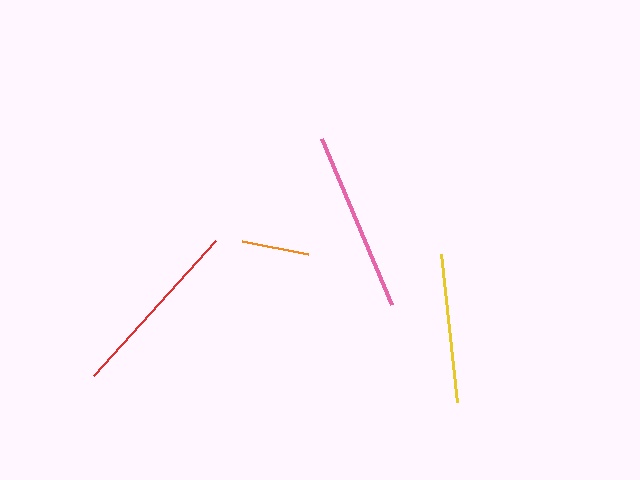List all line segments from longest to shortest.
From longest to shortest: red, pink, yellow, orange.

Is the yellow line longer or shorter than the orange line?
The yellow line is longer than the orange line.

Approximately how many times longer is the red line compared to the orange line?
The red line is approximately 2.7 times the length of the orange line.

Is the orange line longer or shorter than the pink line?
The pink line is longer than the orange line.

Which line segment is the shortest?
The orange line is the shortest at approximately 67 pixels.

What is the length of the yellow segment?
The yellow segment is approximately 148 pixels long.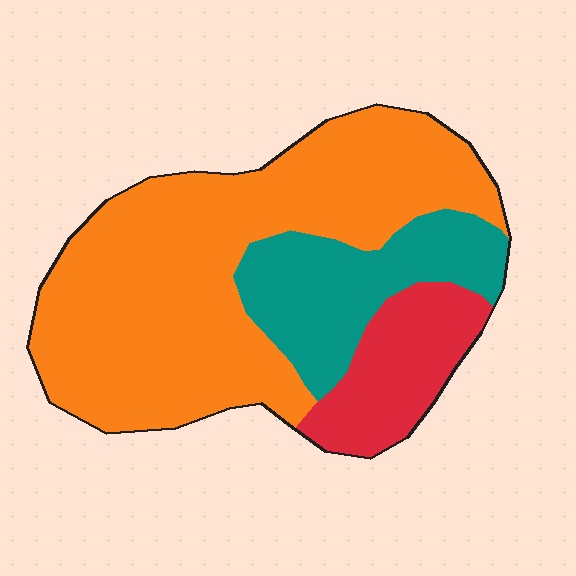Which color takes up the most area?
Orange, at roughly 65%.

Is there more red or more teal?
Teal.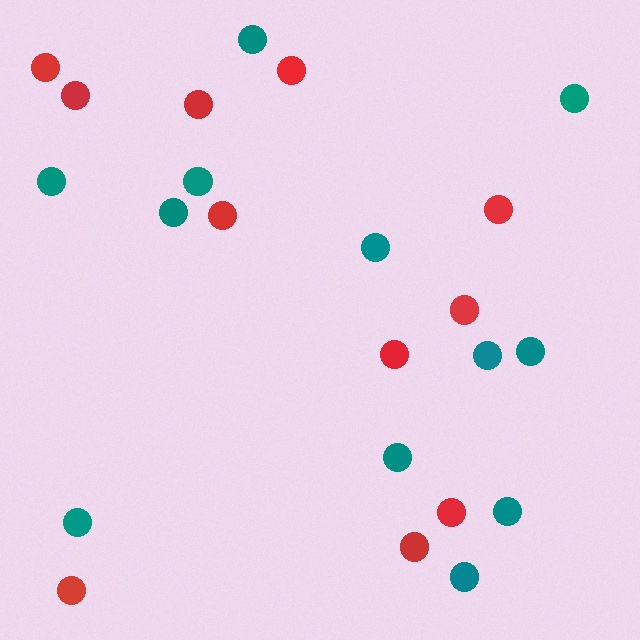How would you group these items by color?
There are 2 groups: one group of red circles (11) and one group of teal circles (12).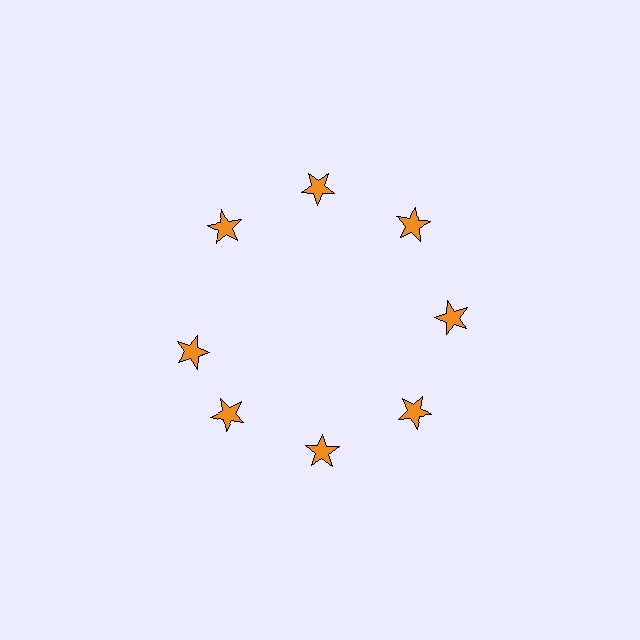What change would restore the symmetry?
The symmetry would be restored by rotating it back into even spacing with its neighbors so that all 8 stars sit at equal angles and equal distance from the center.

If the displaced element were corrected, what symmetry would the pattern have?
It would have 8-fold rotational symmetry — the pattern would map onto itself every 45 degrees.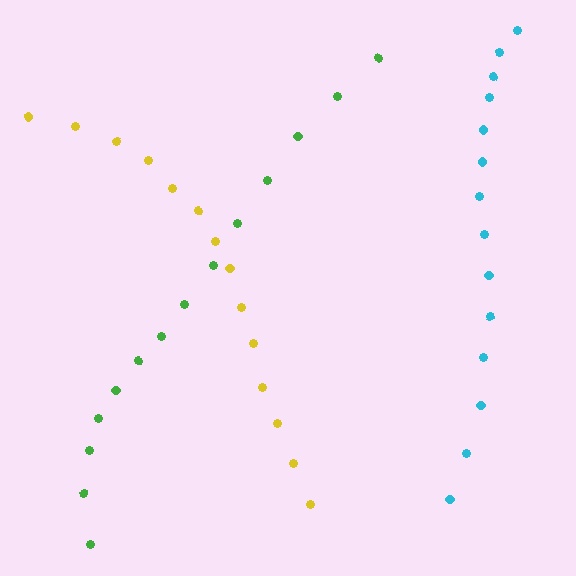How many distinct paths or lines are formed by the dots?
There are 3 distinct paths.